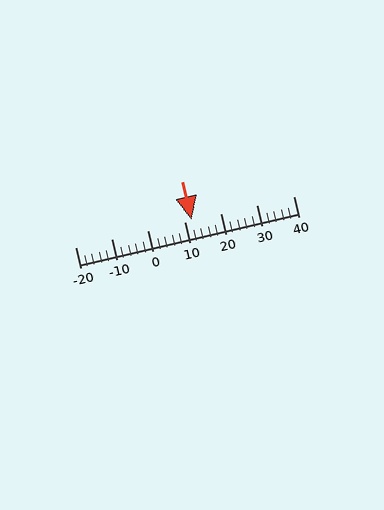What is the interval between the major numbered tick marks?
The major tick marks are spaced 10 units apart.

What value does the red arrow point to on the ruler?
The red arrow points to approximately 12.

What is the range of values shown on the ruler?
The ruler shows values from -20 to 40.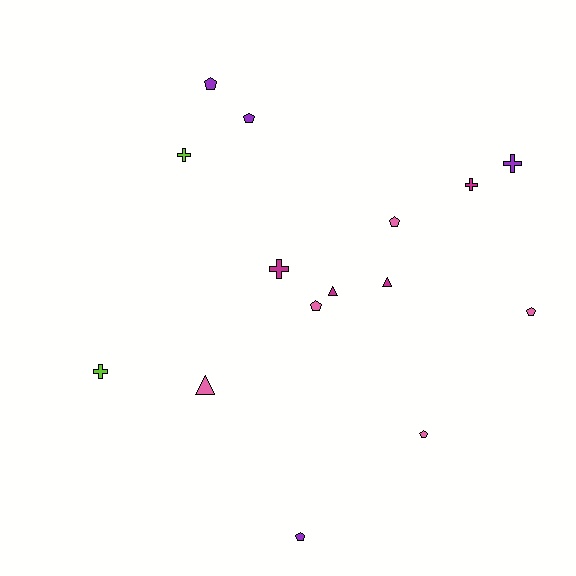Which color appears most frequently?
Pink, with 5 objects.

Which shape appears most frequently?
Pentagon, with 7 objects.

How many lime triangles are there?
There are no lime triangles.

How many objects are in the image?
There are 15 objects.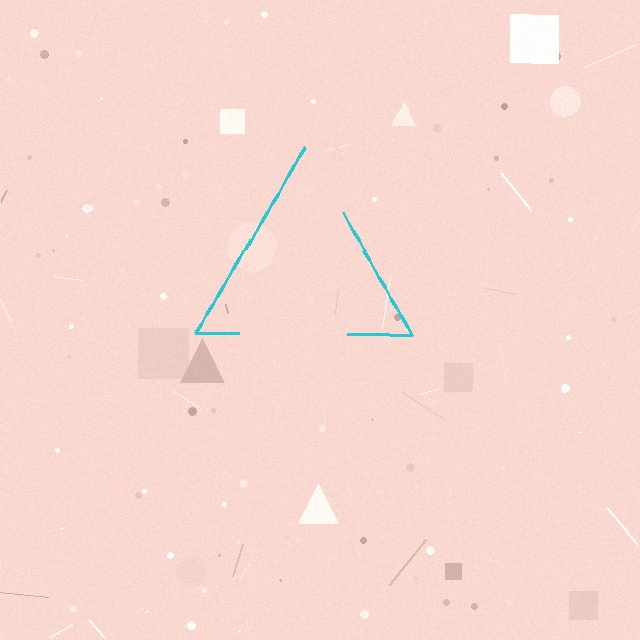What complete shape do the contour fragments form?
The contour fragments form a triangle.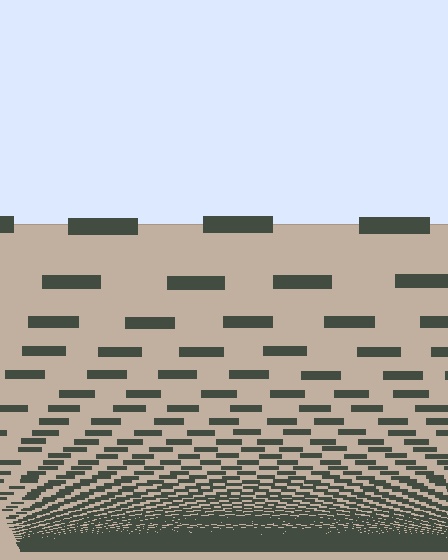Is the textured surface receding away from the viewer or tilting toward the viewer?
The surface appears to tilt toward the viewer. Texture elements get larger and sparser toward the top.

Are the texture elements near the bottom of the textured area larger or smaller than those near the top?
Smaller. The gradient is inverted — elements near the bottom are smaller and denser.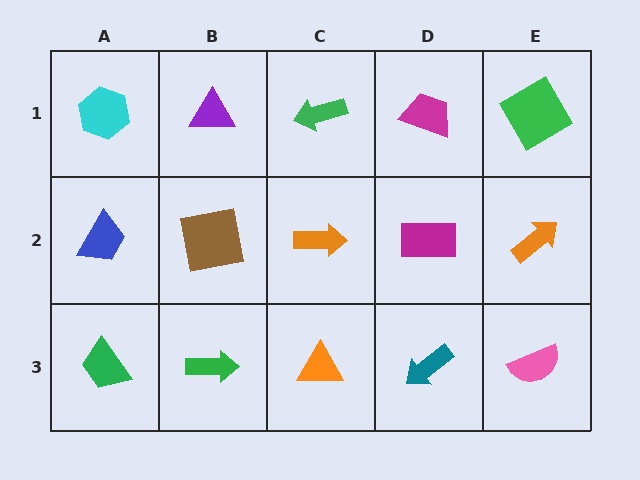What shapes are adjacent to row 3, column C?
An orange arrow (row 2, column C), a green arrow (row 3, column B), a teal arrow (row 3, column D).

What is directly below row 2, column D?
A teal arrow.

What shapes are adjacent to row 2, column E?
A green square (row 1, column E), a pink semicircle (row 3, column E), a magenta rectangle (row 2, column D).